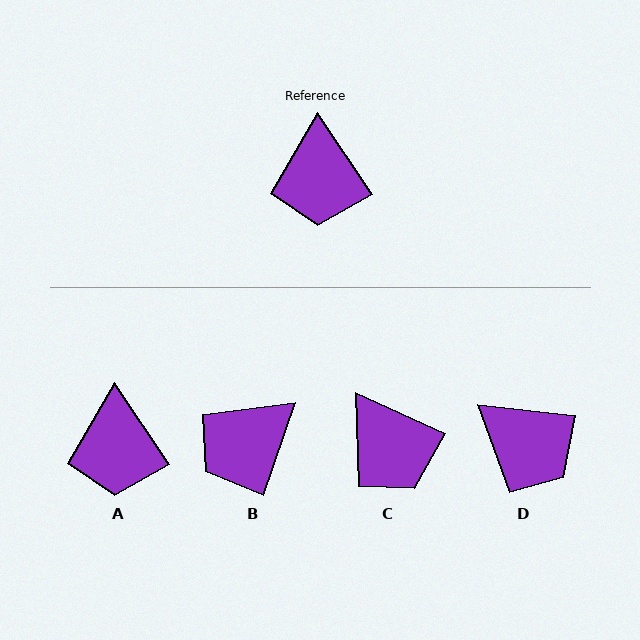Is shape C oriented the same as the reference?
No, it is off by about 31 degrees.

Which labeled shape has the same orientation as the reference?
A.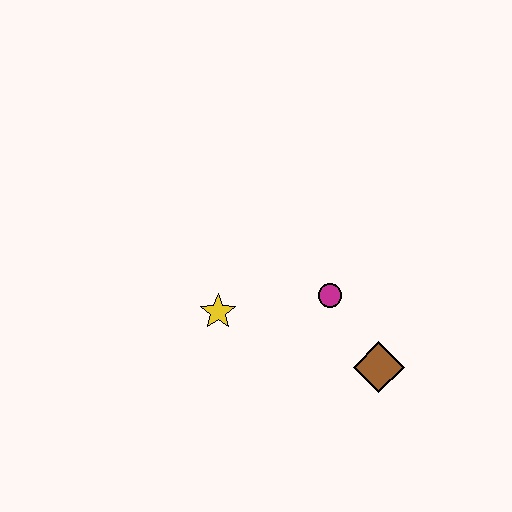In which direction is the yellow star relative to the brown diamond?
The yellow star is to the left of the brown diamond.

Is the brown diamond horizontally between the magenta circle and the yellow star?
No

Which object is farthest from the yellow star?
The brown diamond is farthest from the yellow star.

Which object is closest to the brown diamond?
The magenta circle is closest to the brown diamond.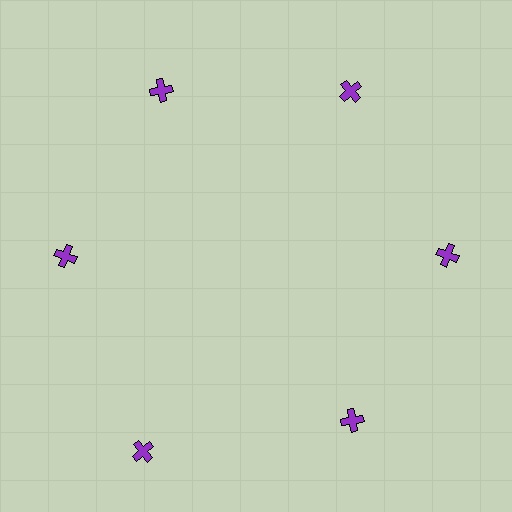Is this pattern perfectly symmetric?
No. The 6 purple crosses are arranged in a ring, but one element near the 7 o'clock position is pushed outward from the center, breaking the 6-fold rotational symmetry.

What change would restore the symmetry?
The symmetry would be restored by moving it inward, back onto the ring so that all 6 crosses sit at equal angles and equal distance from the center.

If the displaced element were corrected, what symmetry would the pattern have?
It would have 6-fold rotational symmetry — the pattern would map onto itself every 60 degrees.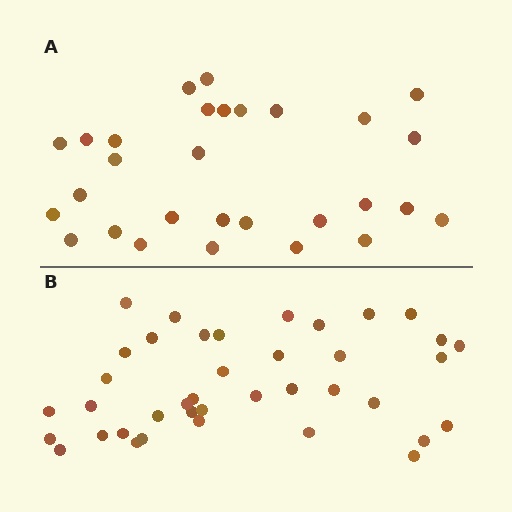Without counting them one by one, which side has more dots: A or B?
Region B (the bottom region) has more dots.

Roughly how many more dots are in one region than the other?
Region B has roughly 10 or so more dots than region A.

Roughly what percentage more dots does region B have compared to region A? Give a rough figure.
About 35% more.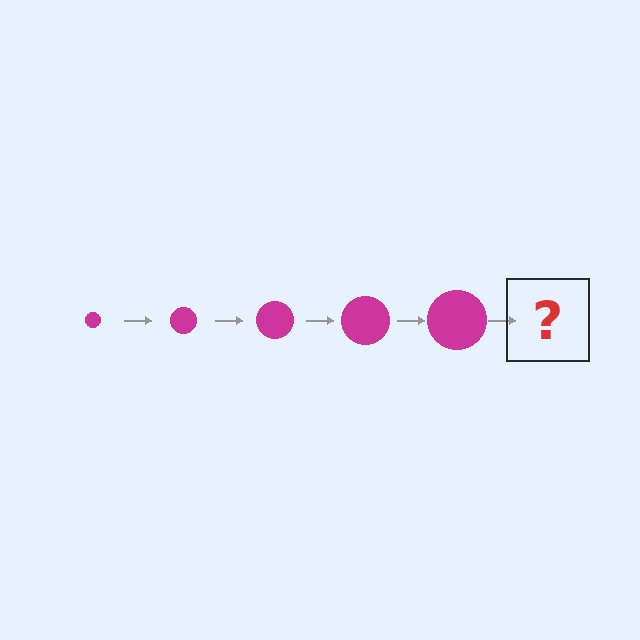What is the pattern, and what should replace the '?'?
The pattern is that the circle gets progressively larger each step. The '?' should be a magenta circle, larger than the previous one.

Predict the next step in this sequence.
The next step is a magenta circle, larger than the previous one.